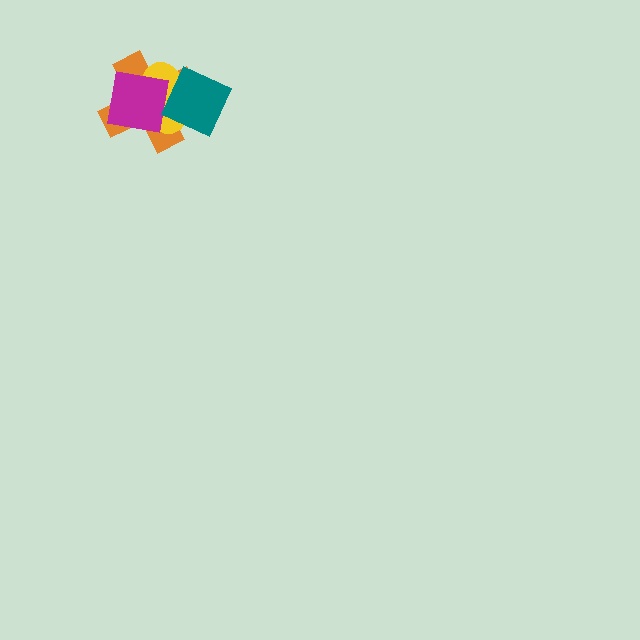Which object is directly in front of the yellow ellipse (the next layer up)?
The magenta square is directly in front of the yellow ellipse.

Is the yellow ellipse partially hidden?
Yes, it is partially covered by another shape.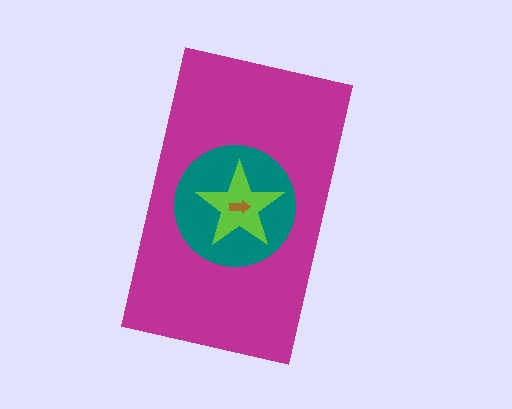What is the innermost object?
The brown arrow.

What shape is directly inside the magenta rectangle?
The teal circle.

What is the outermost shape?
The magenta rectangle.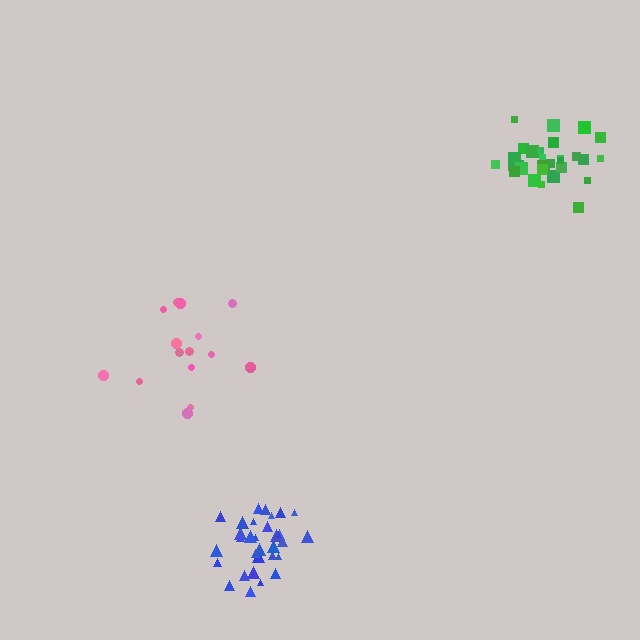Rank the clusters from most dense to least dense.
blue, green, pink.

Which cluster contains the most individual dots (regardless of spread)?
Blue (32).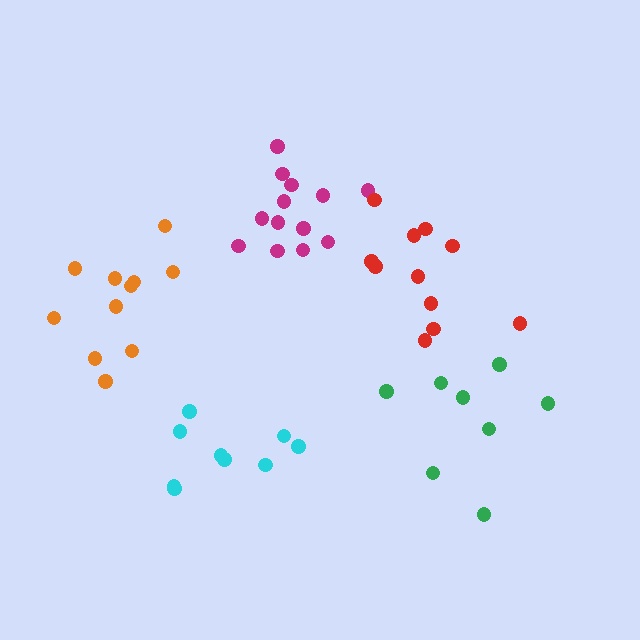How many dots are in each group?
Group 1: 13 dots, Group 2: 11 dots, Group 3: 8 dots, Group 4: 9 dots, Group 5: 11 dots (52 total).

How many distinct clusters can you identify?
There are 5 distinct clusters.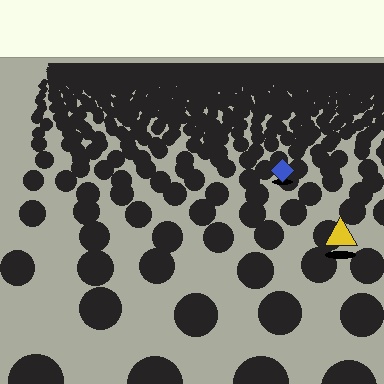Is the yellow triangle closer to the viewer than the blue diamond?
Yes. The yellow triangle is closer — you can tell from the texture gradient: the ground texture is coarser near it.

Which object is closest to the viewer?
The yellow triangle is closest. The texture marks near it are larger and more spread out.